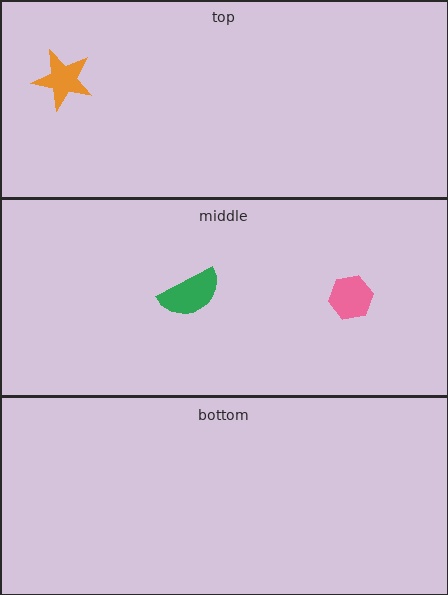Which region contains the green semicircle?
The middle region.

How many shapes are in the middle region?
2.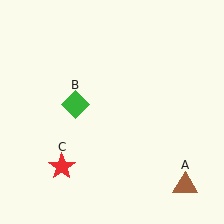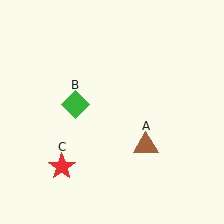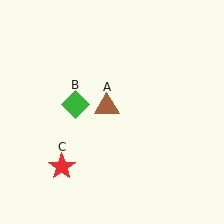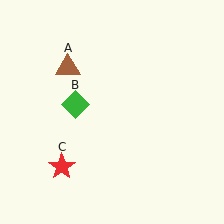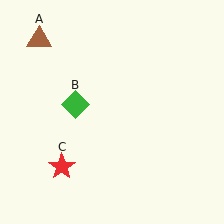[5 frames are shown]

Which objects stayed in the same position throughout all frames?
Green diamond (object B) and red star (object C) remained stationary.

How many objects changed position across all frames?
1 object changed position: brown triangle (object A).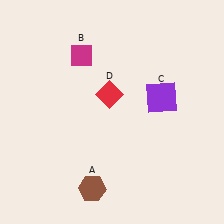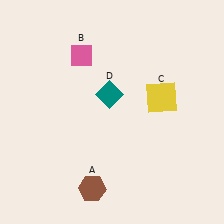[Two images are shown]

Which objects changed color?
B changed from magenta to pink. C changed from purple to yellow. D changed from red to teal.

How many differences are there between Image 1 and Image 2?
There are 3 differences between the two images.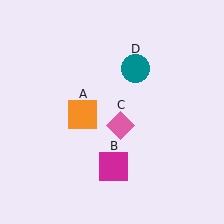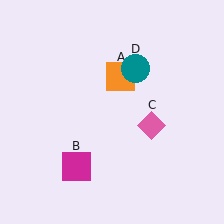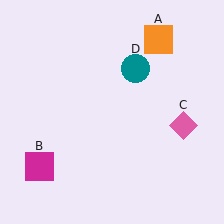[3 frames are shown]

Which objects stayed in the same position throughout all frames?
Teal circle (object D) remained stationary.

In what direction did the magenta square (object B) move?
The magenta square (object B) moved left.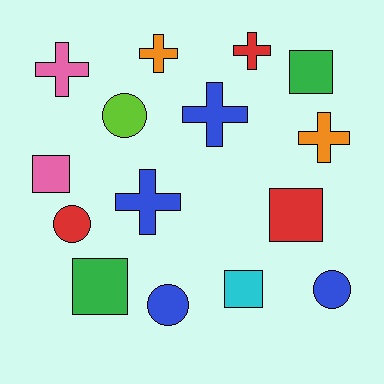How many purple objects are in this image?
There are no purple objects.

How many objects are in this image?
There are 15 objects.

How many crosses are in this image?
There are 6 crosses.